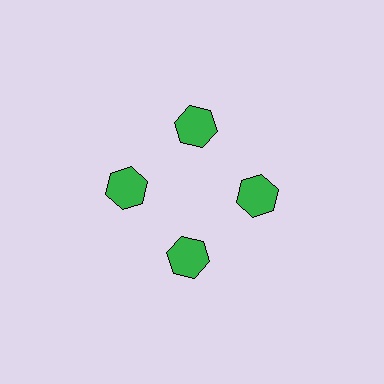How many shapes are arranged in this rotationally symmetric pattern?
There are 4 shapes, arranged in 4 groups of 1.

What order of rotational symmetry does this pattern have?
This pattern has 4-fold rotational symmetry.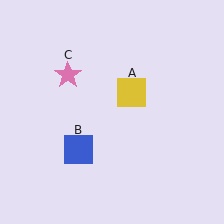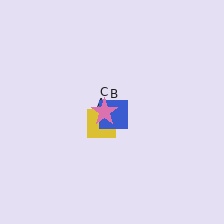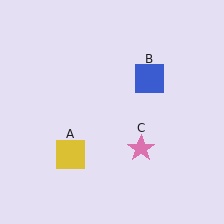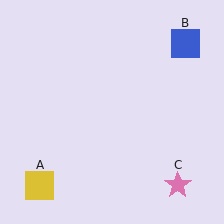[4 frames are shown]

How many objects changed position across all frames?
3 objects changed position: yellow square (object A), blue square (object B), pink star (object C).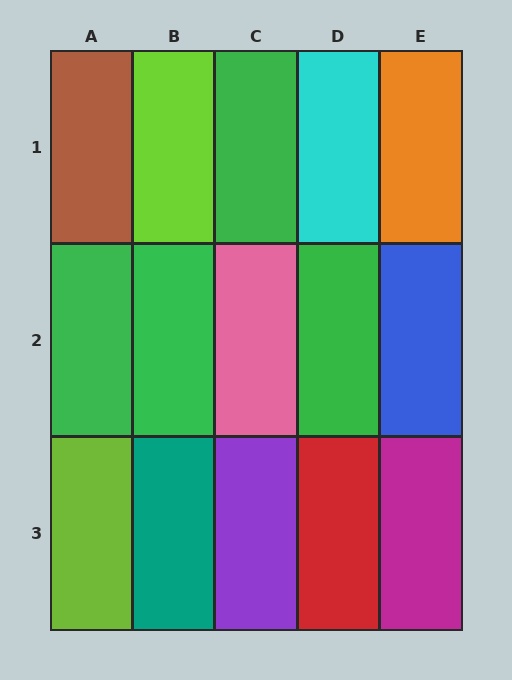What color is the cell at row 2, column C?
Pink.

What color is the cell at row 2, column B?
Green.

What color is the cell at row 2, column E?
Blue.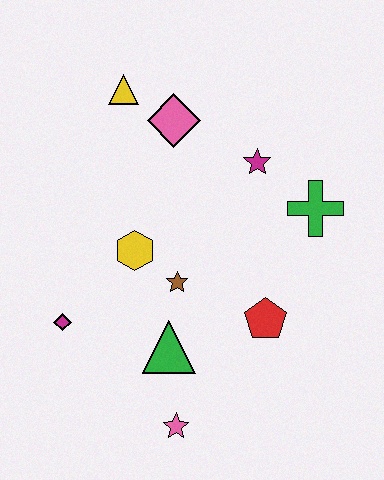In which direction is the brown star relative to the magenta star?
The brown star is below the magenta star.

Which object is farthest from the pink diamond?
The pink star is farthest from the pink diamond.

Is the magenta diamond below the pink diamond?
Yes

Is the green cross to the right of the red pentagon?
Yes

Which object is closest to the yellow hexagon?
The brown star is closest to the yellow hexagon.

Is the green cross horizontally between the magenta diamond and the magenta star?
No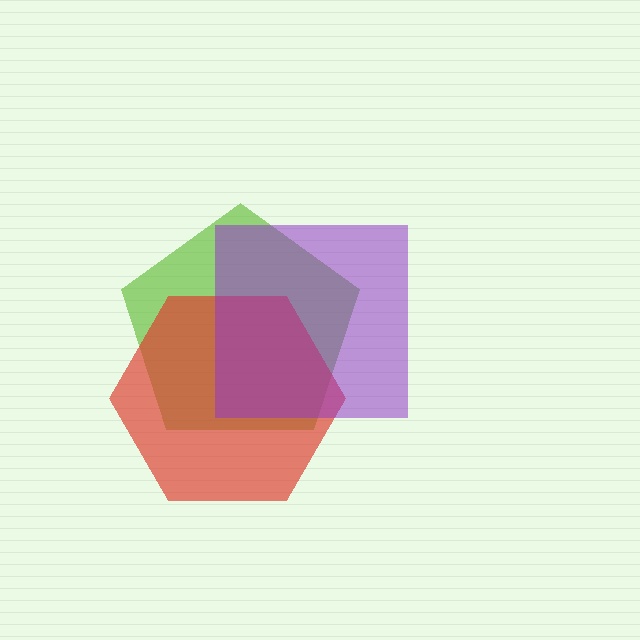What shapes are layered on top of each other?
The layered shapes are: a lime pentagon, a red hexagon, a purple square.